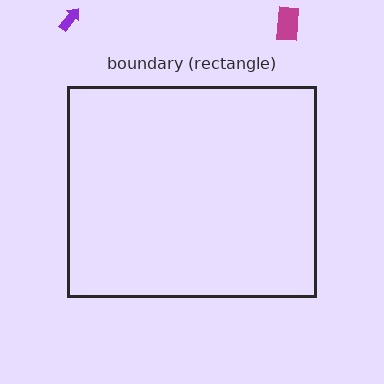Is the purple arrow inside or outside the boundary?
Outside.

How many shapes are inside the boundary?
0 inside, 2 outside.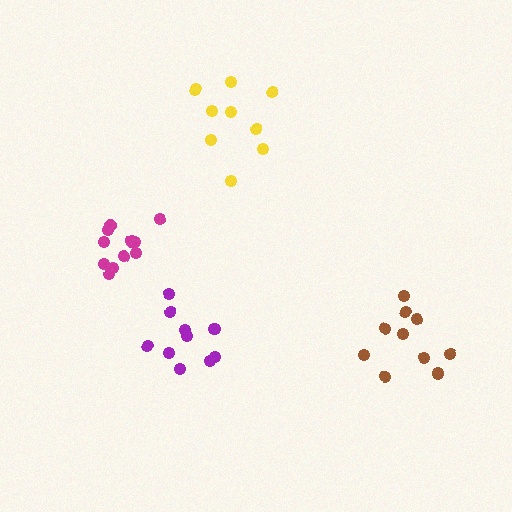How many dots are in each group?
Group 1: 10 dots, Group 2: 10 dots, Group 3: 9 dots, Group 4: 11 dots (40 total).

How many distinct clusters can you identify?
There are 4 distinct clusters.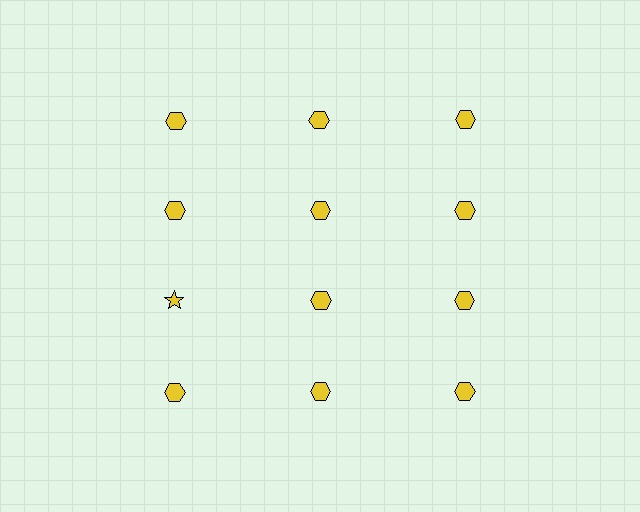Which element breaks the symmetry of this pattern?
The yellow star in the third row, leftmost column breaks the symmetry. All other shapes are yellow hexagons.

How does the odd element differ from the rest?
It has a different shape: star instead of hexagon.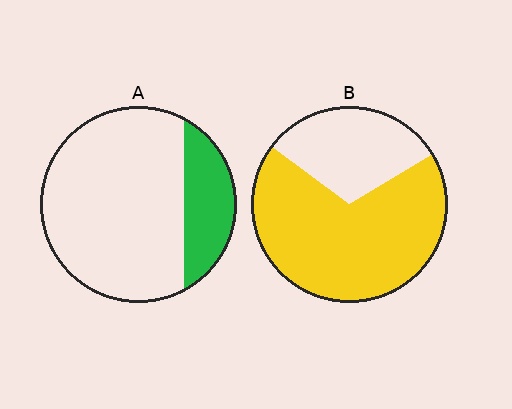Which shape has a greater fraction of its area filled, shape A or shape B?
Shape B.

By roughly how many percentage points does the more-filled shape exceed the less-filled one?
By roughly 45 percentage points (B over A).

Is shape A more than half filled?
No.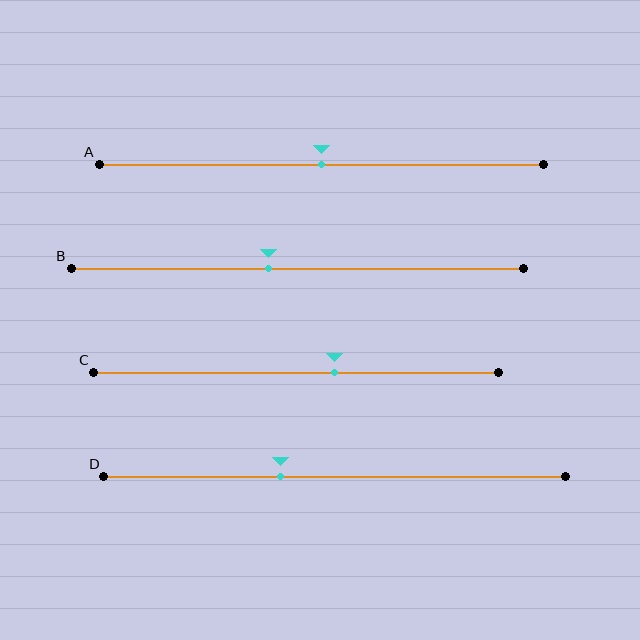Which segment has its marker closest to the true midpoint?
Segment A has its marker closest to the true midpoint.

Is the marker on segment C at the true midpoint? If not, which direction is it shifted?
No, the marker on segment C is shifted to the right by about 9% of the segment length.